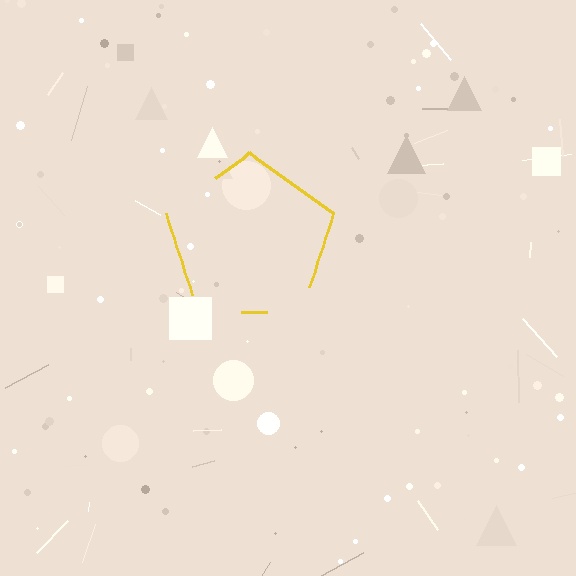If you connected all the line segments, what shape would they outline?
They would outline a pentagon.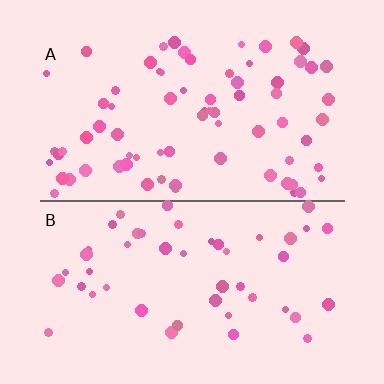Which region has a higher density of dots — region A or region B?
A (the top).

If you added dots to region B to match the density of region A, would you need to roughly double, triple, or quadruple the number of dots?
Approximately double.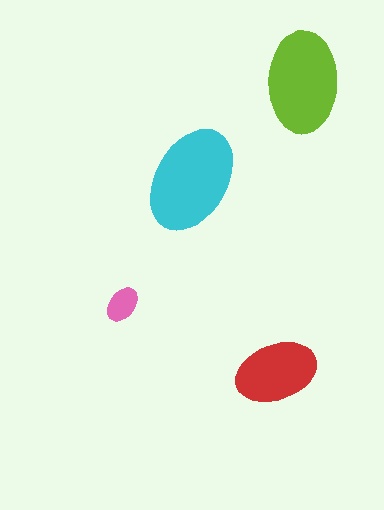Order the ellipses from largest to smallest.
the cyan one, the lime one, the red one, the pink one.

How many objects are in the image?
There are 4 objects in the image.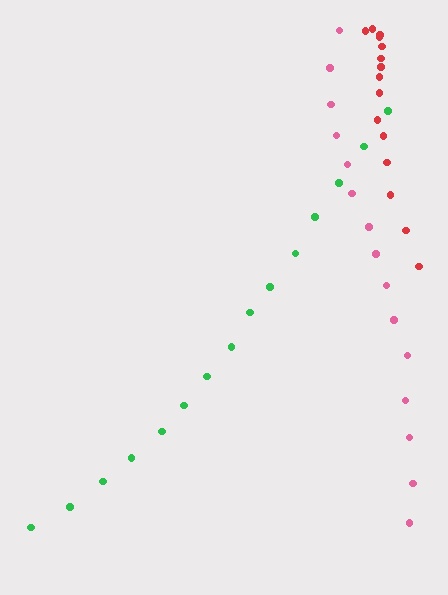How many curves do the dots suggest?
There are 3 distinct paths.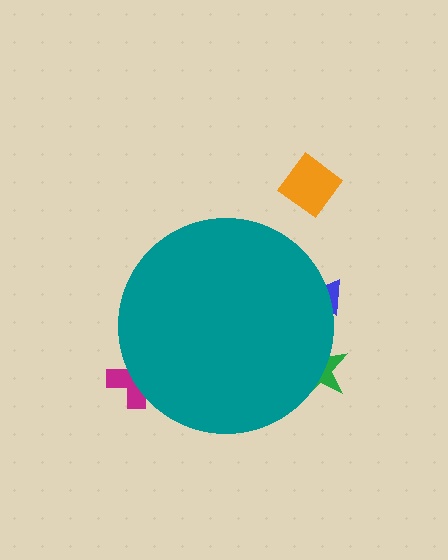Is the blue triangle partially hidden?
Yes, the blue triangle is partially hidden behind the teal circle.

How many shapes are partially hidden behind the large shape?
3 shapes are partially hidden.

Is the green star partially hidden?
Yes, the green star is partially hidden behind the teal circle.